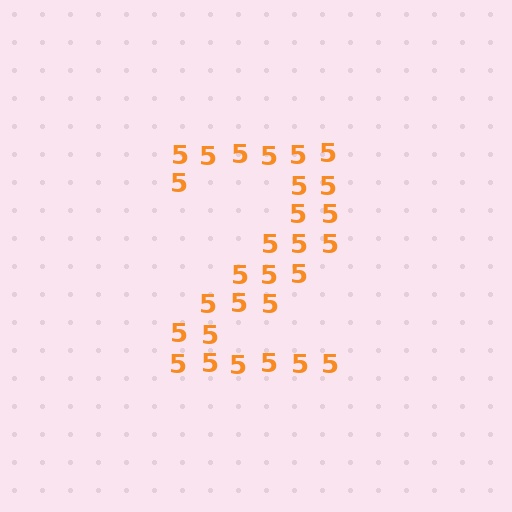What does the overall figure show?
The overall figure shows the digit 2.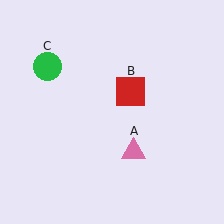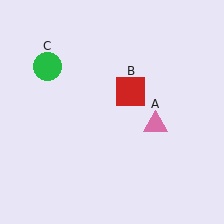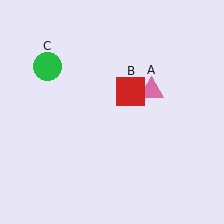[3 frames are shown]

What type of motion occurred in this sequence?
The pink triangle (object A) rotated counterclockwise around the center of the scene.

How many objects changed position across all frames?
1 object changed position: pink triangle (object A).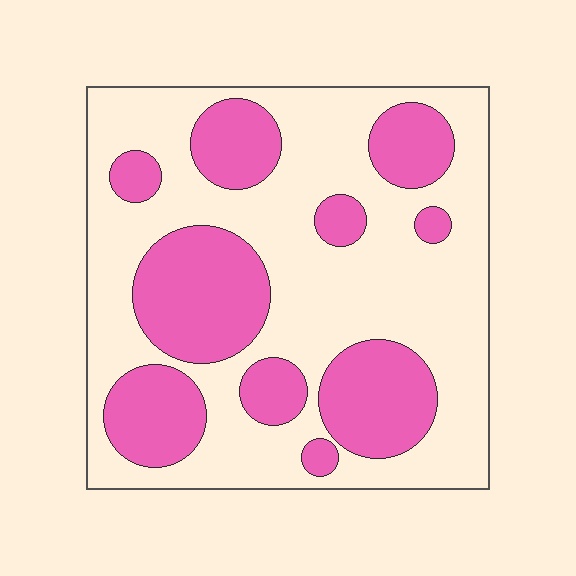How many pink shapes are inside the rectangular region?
10.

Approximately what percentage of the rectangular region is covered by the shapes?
Approximately 35%.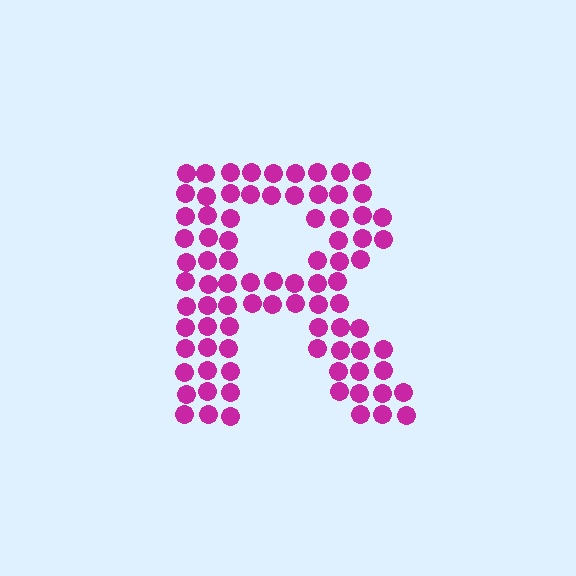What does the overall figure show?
The overall figure shows the letter R.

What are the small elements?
The small elements are circles.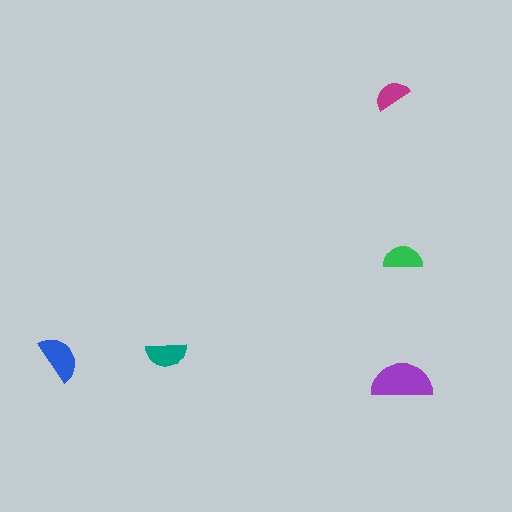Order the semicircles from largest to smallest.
the purple one, the blue one, the teal one, the green one, the magenta one.